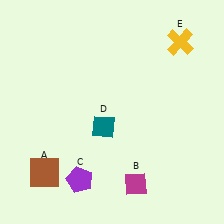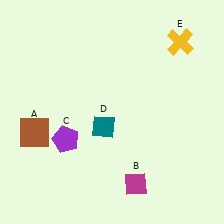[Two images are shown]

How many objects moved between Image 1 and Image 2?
2 objects moved between the two images.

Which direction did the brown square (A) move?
The brown square (A) moved up.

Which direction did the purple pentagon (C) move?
The purple pentagon (C) moved up.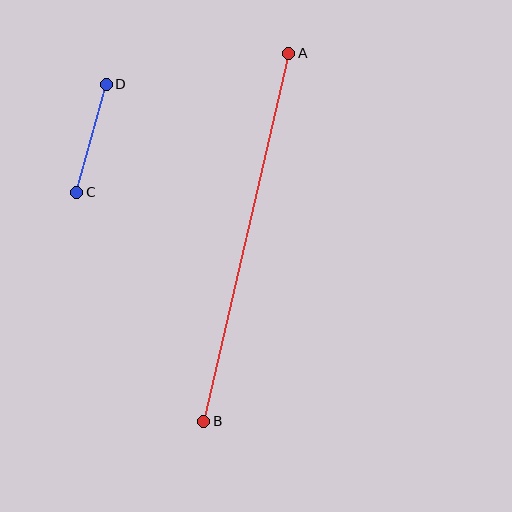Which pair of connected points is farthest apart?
Points A and B are farthest apart.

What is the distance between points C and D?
The distance is approximately 112 pixels.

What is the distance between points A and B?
The distance is approximately 378 pixels.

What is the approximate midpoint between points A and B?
The midpoint is at approximately (246, 237) pixels.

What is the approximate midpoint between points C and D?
The midpoint is at approximately (92, 138) pixels.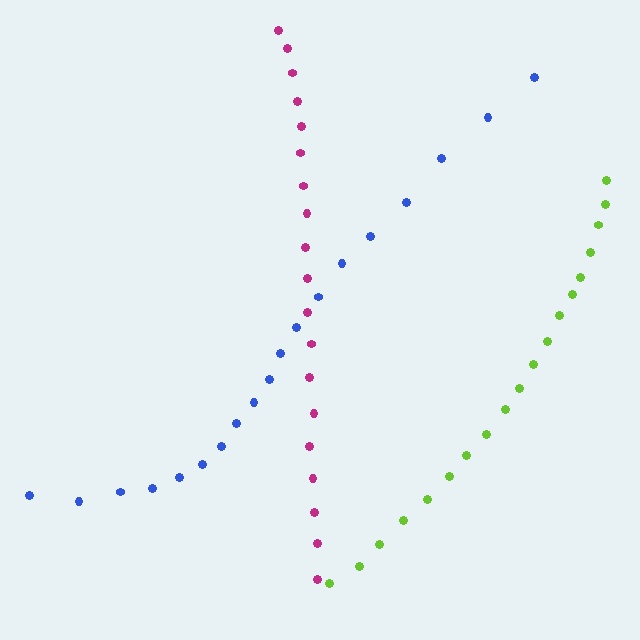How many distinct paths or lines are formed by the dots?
There are 3 distinct paths.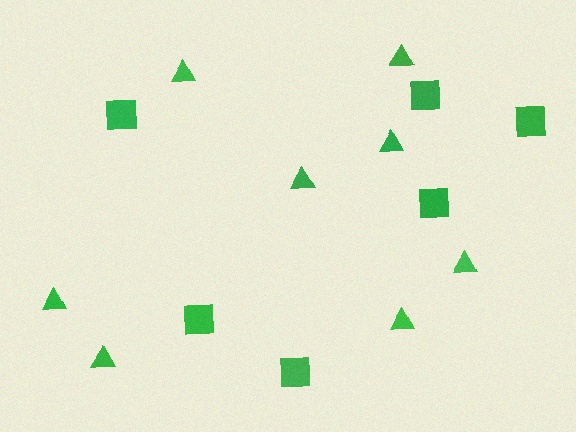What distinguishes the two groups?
There are 2 groups: one group of triangles (8) and one group of squares (6).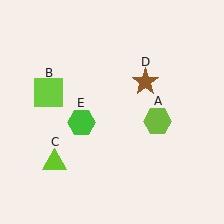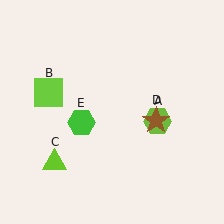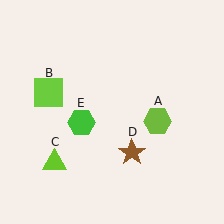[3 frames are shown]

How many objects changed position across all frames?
1 object changed position: brown star (object D).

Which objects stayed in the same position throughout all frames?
Lime hexagon (object A) and lime square (object B) and lime triangle (object C) and green hexagon (object E) remained stationary.